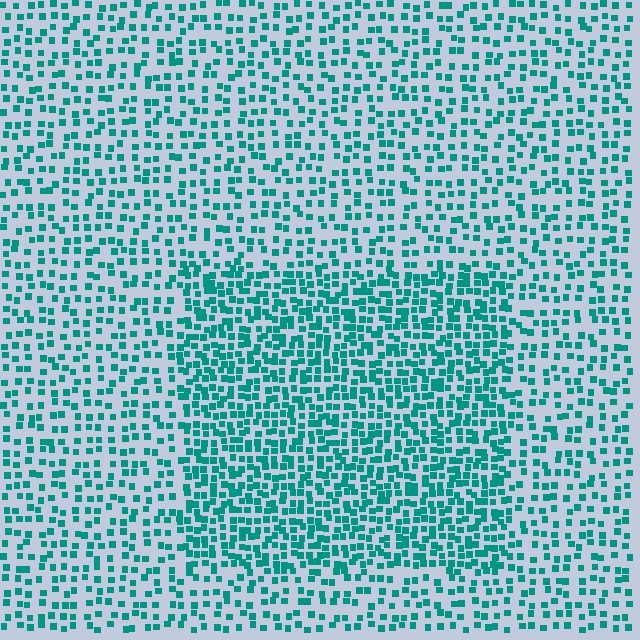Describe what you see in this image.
The image contains small teal elements arranged at two different densities. A rectangle-shaped region is visible where the elements are more densely packed than the surrounding area.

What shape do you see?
I see a rectangle.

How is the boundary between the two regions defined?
The boundary is defined by a change in element density (approximately 1.8x ratio). All elements are the same color, size, and shape.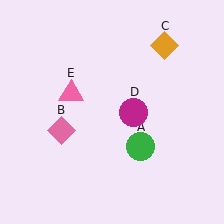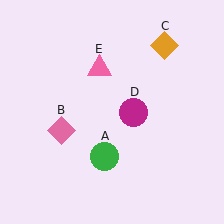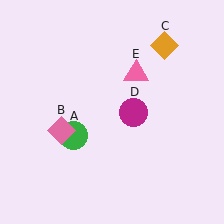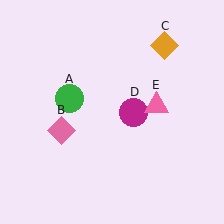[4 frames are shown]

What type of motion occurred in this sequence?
The green circle (object A), pink triangle (object E) rotated clockwise around the center of the scene.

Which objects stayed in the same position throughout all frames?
Pink diamond (object B) and orange diamond (object C) and magenta circle (object D) remained stationary.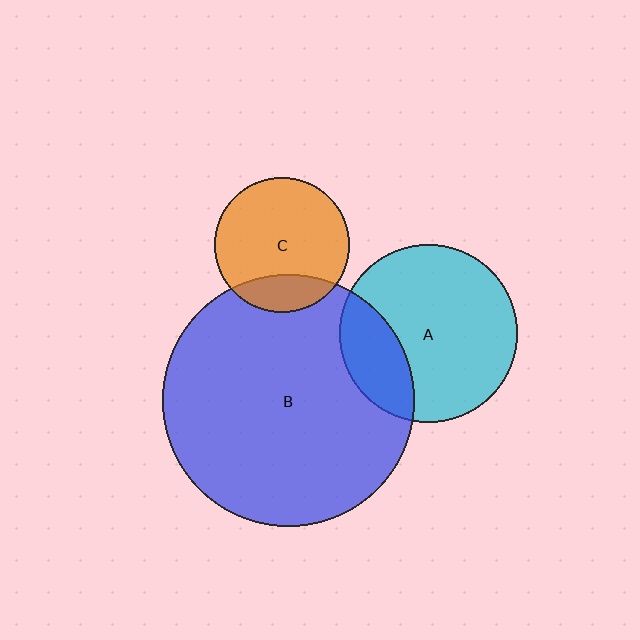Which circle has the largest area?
Circle B (blue).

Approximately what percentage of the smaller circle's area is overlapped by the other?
Approximately 25%.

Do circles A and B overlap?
Yes.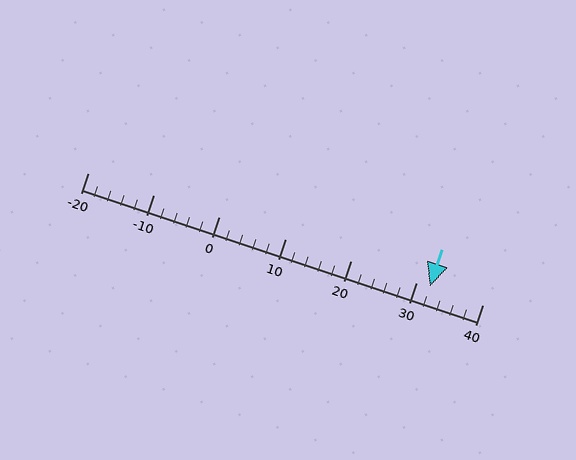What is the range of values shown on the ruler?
The ruler shows values from -20 to 40.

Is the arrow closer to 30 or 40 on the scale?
The arrow is closer to 30.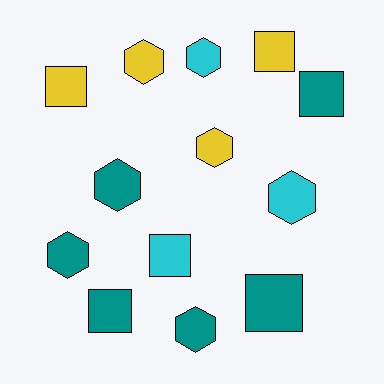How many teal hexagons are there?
There are 3 teal hexagons.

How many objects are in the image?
There are 13 objects.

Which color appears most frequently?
Teal, with 6 objects.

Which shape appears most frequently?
Hexagon, with 7 objects.